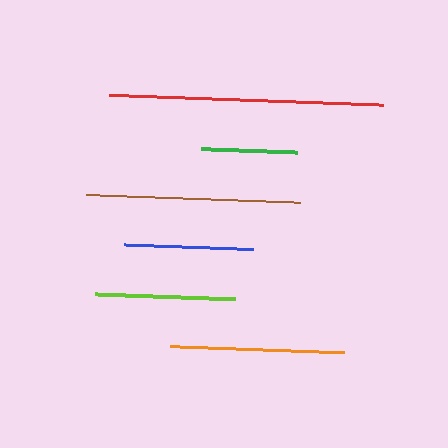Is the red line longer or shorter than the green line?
The red line is longer than the green line.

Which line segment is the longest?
The red line is the longest at approximately 276 pixels.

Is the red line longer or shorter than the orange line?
The red line is longer than the orange line.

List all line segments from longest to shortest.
From longest to shortest: red, brown, orange, lime, blue, green.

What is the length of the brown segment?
The brown segment is approximately 213 pixels long.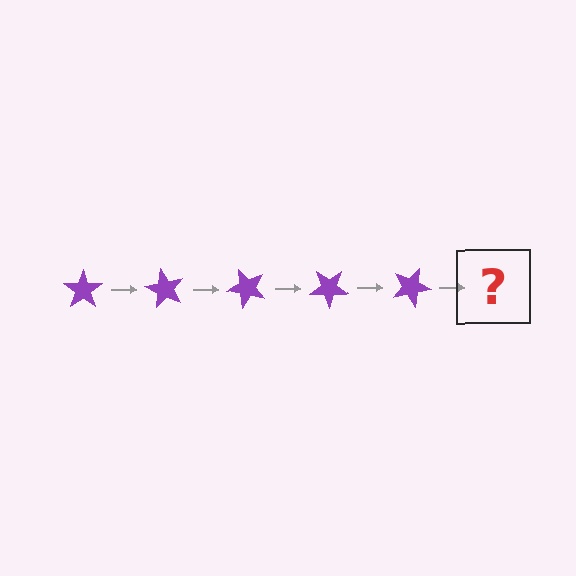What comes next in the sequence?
The next element should be a purple star rotated 300 degrees.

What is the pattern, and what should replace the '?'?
The pattern is that the star rotates 60 degrees each step. The '?' should be a purple star rotated 300 degrees.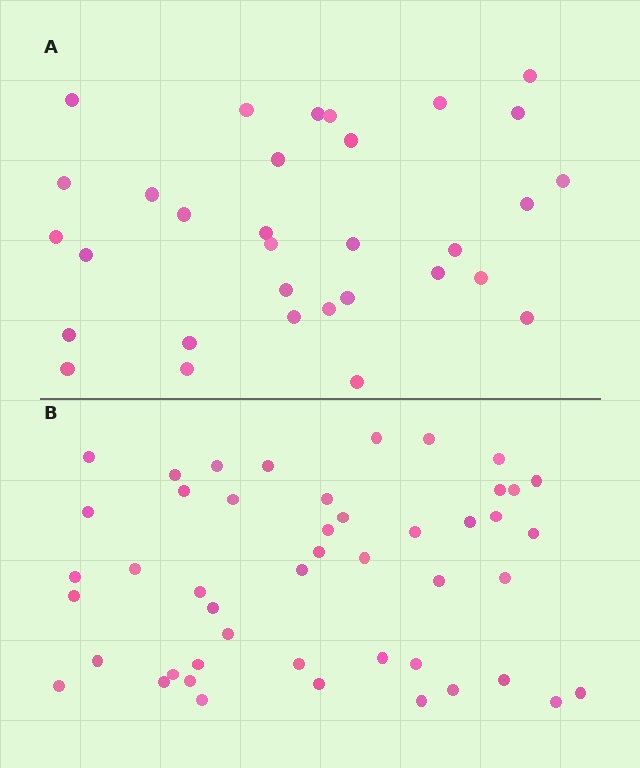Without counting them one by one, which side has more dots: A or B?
Region B (the bottom region) has more dots.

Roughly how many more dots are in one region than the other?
Region B has approximately 15 more dots than region A.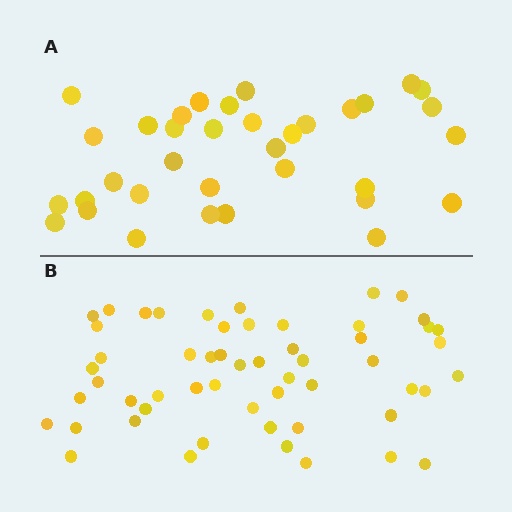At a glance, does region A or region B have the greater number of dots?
Region B (the bottom region) has more dots.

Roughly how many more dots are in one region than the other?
Region B has approximately 20 more dots than region A.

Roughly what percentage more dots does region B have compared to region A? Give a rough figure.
About 55% more.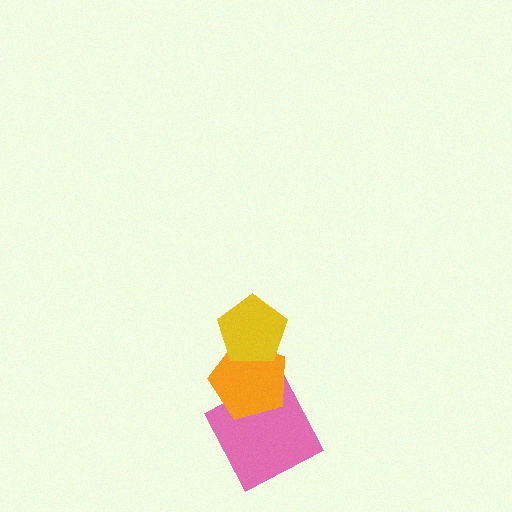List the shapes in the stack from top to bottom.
From top to bottom: the yellow pentagon, the orange pentagon, the pink square.